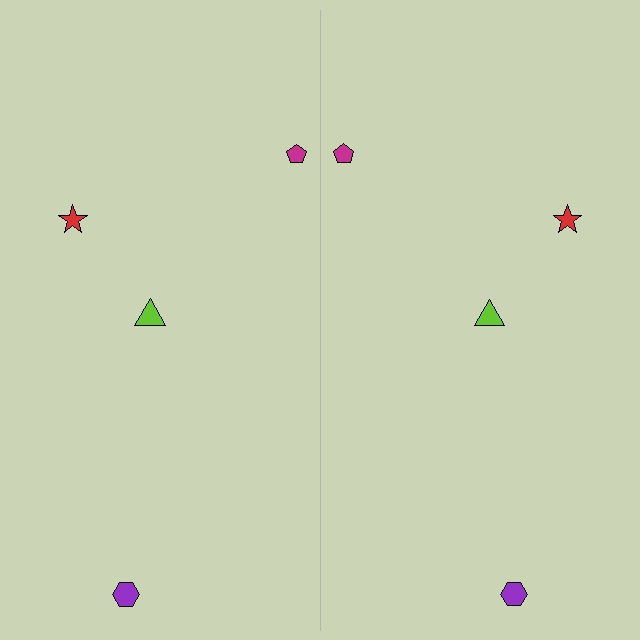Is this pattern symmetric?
Yes, this pattern has bilateral (reflection) symmetry.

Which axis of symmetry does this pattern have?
The pattern has a vertical axis of symmetry running through the center of the image.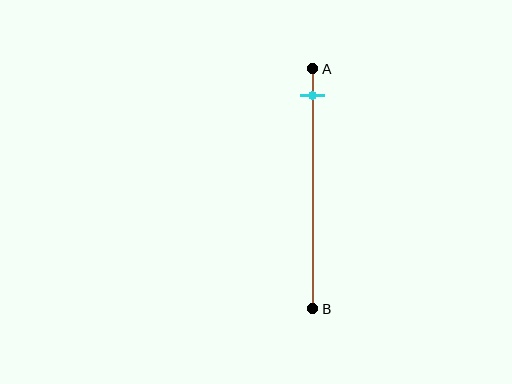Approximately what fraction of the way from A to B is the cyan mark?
The cyan mark is approximately 10% of the way from A to B.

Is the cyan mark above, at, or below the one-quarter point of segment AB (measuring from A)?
The cyan mark is above the one-quarter point of segment AB.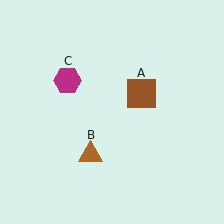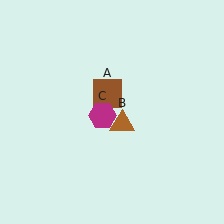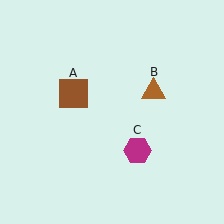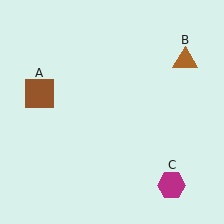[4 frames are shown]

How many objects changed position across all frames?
3 objects changed position: brown square (object A), brown triangle (object B), magenta hexagon (object C).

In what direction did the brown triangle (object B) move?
The brown triangle (object B) moved up and to the right.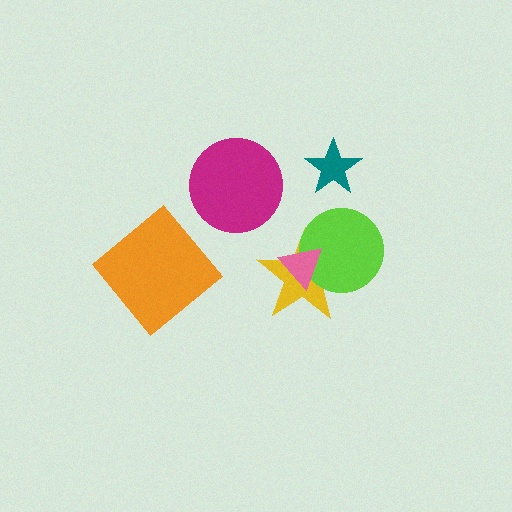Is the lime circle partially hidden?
Yes, it is partially covered by another shape.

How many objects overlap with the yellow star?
2 objects overlap with the yellow star.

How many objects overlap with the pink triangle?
2 objects overlap with the pink triangle.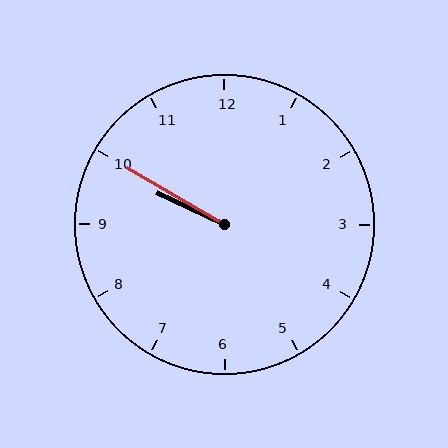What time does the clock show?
9:50.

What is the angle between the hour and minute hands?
Approximately 5 degrees.